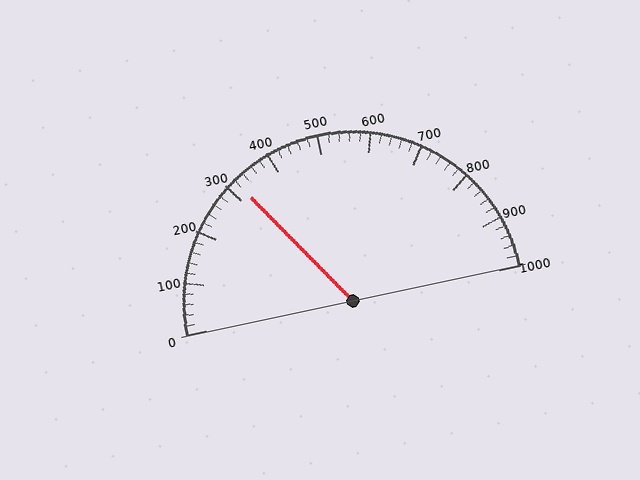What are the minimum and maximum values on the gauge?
The gauge ranges from 0 to 1000.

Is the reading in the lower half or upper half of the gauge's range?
The reading is in the lower half of the range (0 to 1000).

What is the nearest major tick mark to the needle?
The nearest major tick mark is 300.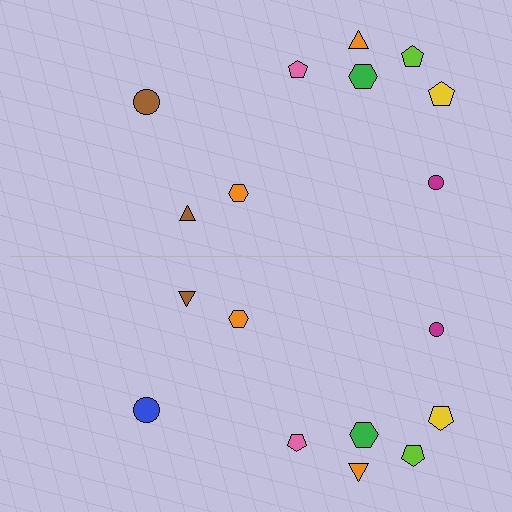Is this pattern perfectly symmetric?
No, the pattern is not perfectly symmetric. The blue circle on the bottom side breaks the symmetry — its mirror counterpart is brown.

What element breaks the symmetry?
The blue circle on the bottom side breaks the symmetry — its mirror counterpart is brown.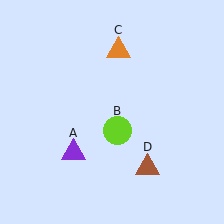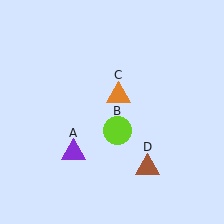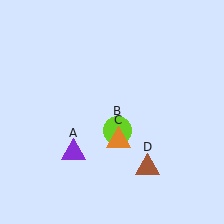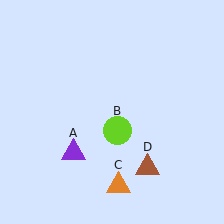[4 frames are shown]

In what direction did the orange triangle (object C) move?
The orange triangle (object C) moved down.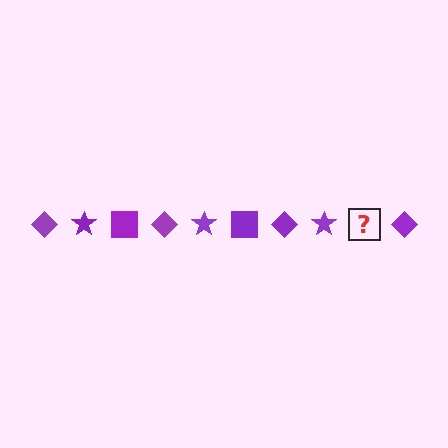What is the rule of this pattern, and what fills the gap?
The rule is that the pattern cycles through diamond, star, square shapes in purple. The gap should be filled with a purple square.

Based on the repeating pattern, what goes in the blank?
The blank should be a purple square.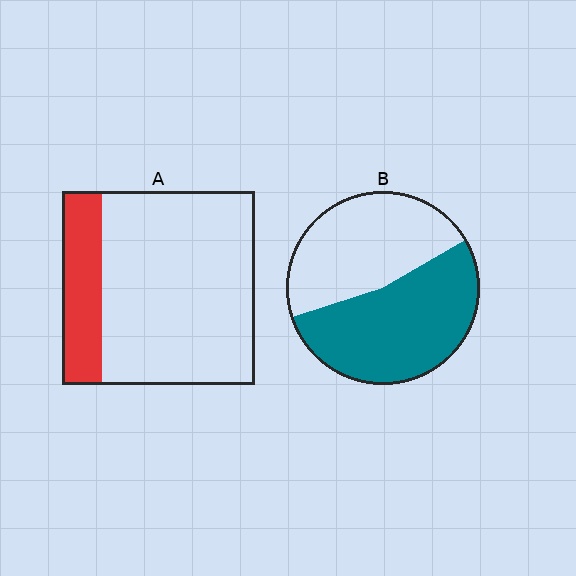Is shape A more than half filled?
No.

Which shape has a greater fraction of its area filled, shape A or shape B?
Shape B.